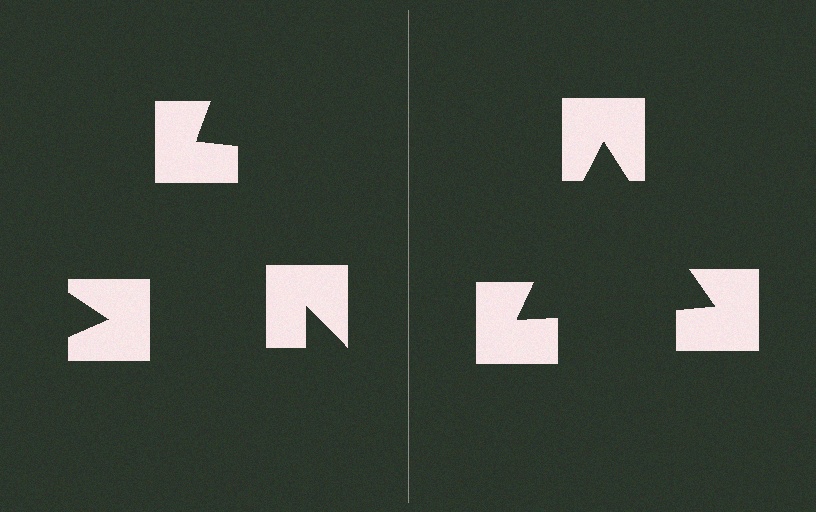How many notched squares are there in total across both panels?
6 — 3 on each side.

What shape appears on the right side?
An illusory triangle.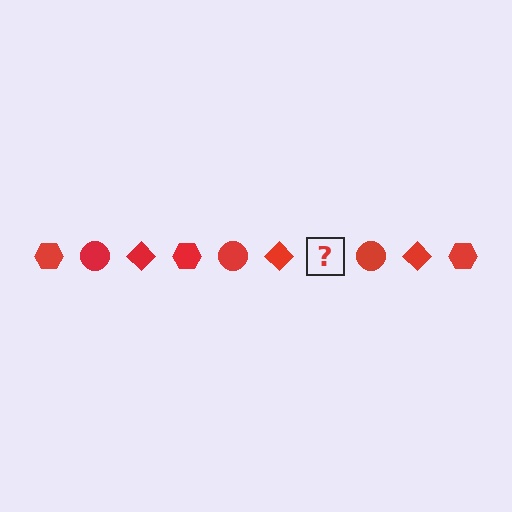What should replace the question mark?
The question mark should be replaced with a red hexagon.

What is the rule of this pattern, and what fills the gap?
The rule is that the pattern cycles through hexagon, circle, diamond shapes in red. The gap should be filled with a red hexagon.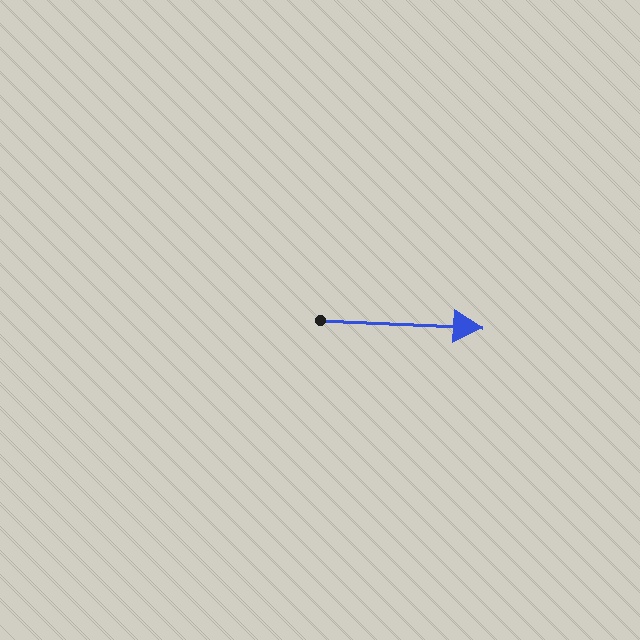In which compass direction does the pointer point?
East.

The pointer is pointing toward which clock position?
Roughly 3 o'clock.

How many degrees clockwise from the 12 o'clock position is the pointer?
Approximately 93 degrees.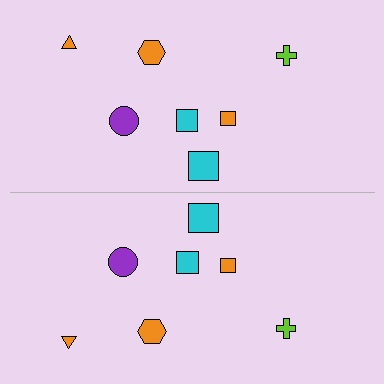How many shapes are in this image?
There are 14 shapes in this image.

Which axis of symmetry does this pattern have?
The pattern has a horizontal axis of symmetry running through the center of the image.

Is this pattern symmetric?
Yes, this pattern has bilateral (reflection) symmetry.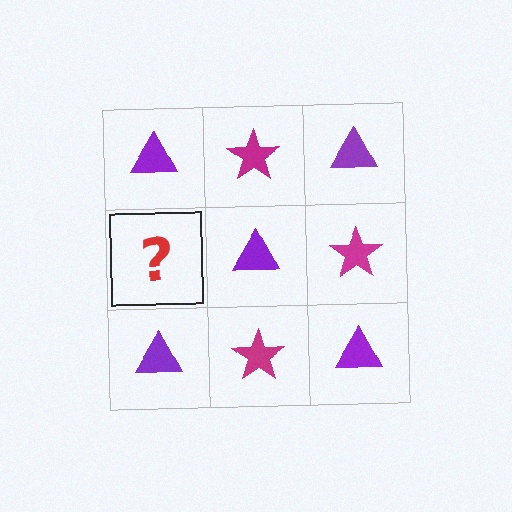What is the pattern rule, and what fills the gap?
The rule is that it alternates purple triangle and magenta star in a checkerboard pattern. The gap should be filled with a magenta star.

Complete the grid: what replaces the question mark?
The question mark should be replaced with a magenta star.